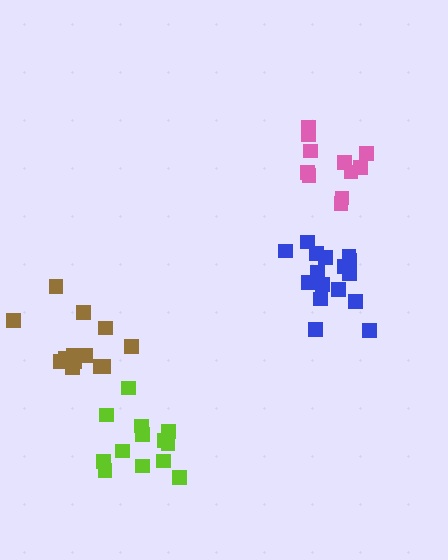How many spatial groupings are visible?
There are 4 spatial groupings.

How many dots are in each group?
Group 1: 13 dots, Group 2: 11 dots, Group 3: 13 dots, Group 4: 16 dots (53 total).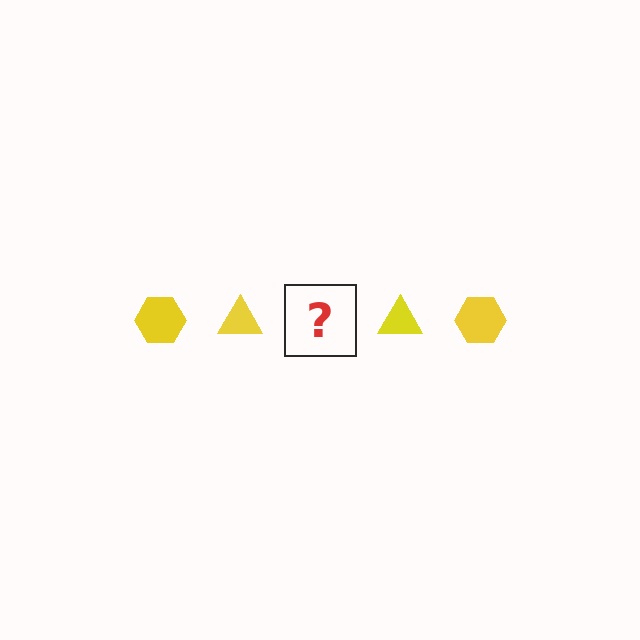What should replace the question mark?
The question mark should be replaced with a yellow hexagon.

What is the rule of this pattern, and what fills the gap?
The rule is that the pattern cycles through hexagon, triangle shapes in yellow. The gap should be filled with a yellow hexagon.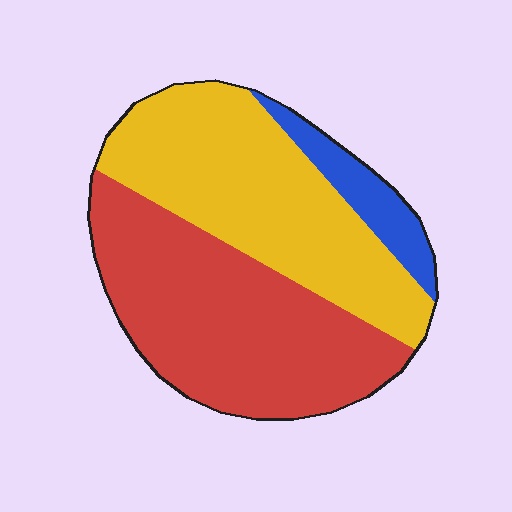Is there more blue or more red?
Red.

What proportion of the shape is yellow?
Yellow takes up between a quarter and a half of the shape.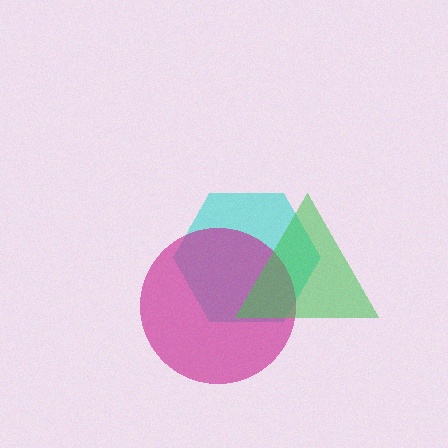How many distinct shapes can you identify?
There are 3 distinct shapes: a cyan hexagon, a magenta circle, a green triangle.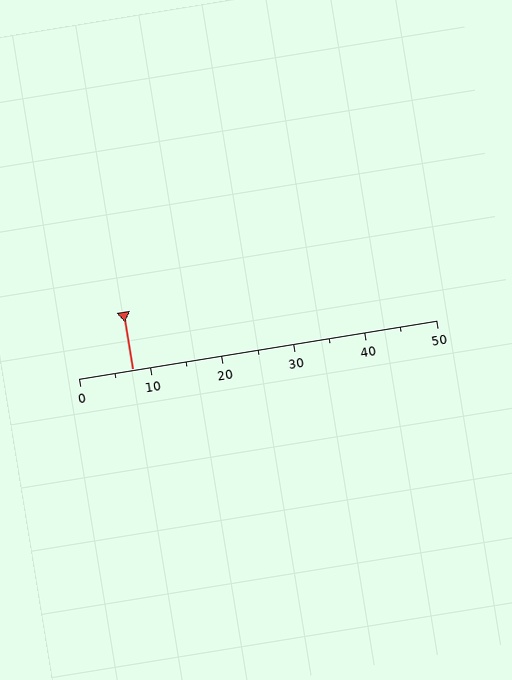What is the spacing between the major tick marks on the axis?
The major ticks are spaced 10 apart.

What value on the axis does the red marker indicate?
The marker indicates approximately 7.5.